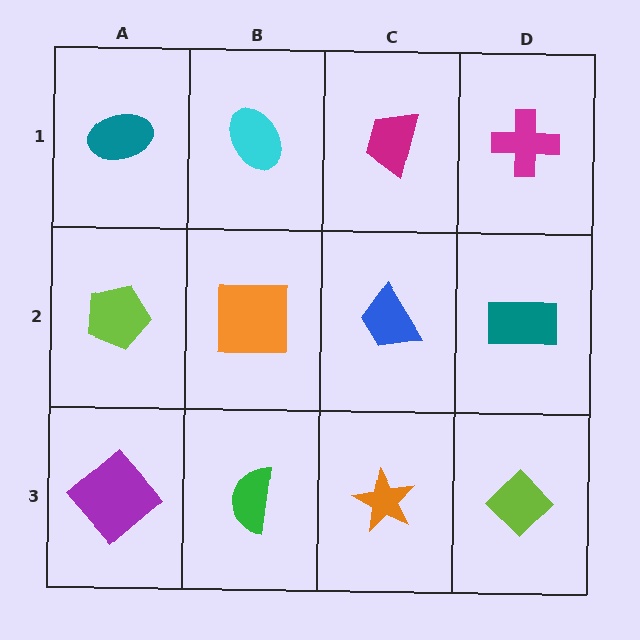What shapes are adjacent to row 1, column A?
A lime pentagon (row 2, column A), a cyan ellipse (row 1, column B).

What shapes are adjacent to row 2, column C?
A magenta trapezoid (row 1, column C), an orange star (row 3, column C), an orange square (row 2, column B), a teal rectangle (row 2, column D).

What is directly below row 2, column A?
A purple diamond.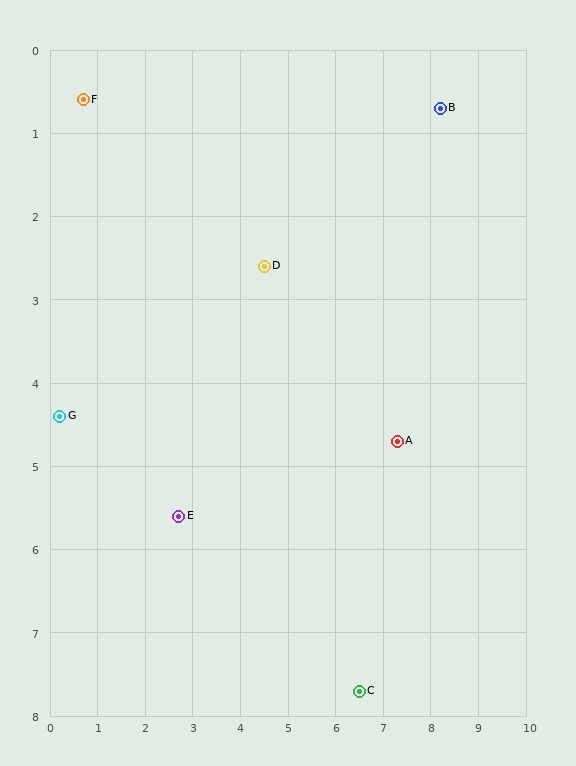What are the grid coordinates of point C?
Point C is at approximately (6.5, 7.7).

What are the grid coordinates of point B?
Point B is at approximately (8.2, 0.7).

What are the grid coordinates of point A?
Point A is at approximately (7.3, 4.7).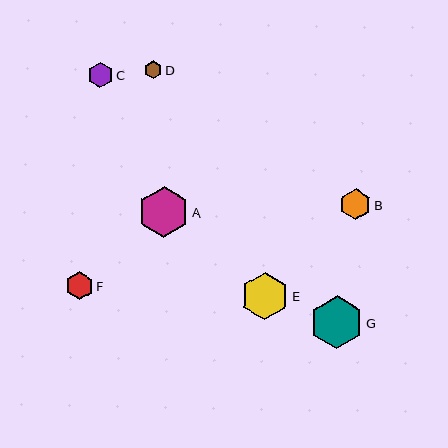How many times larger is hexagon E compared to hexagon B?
Hexagon E is approximately 1.5 times the size of hexagon B.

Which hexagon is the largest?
Hexagon G is the largest with a size of approximately 53 pixels.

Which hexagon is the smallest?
Hexagon D is the smallest with a size of approximately 18 pixels.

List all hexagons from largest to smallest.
From largest to smallest: G, A, E, B, F, C, D.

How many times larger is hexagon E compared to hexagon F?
Hexagon E is approximately 1.7 times the size of hexagon F.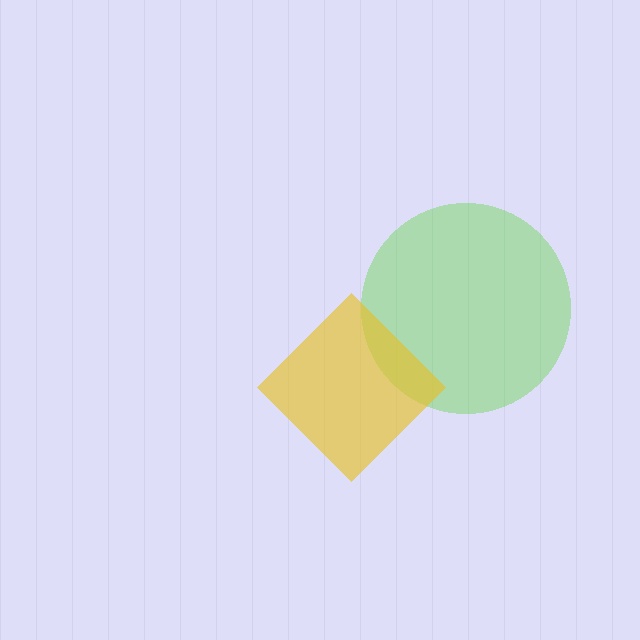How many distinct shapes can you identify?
There are 2 distinct shapes: a lime circle, a yellow diamond.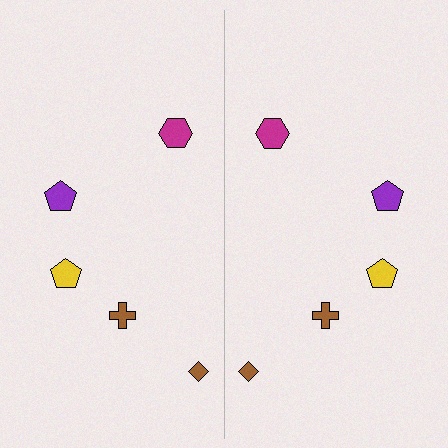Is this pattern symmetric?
Yes, this pattern has bilateral (reflection) symmetry.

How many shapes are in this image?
There are 10 shapes in this image.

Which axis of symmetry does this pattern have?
The pattern has a vertical axis of symmetry running through the center of the image.